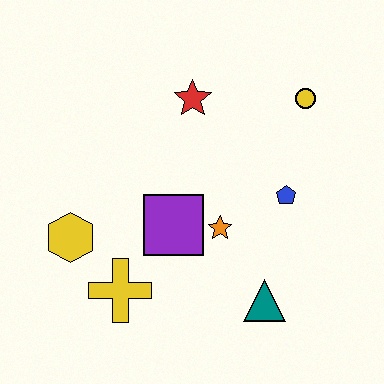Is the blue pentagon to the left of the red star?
No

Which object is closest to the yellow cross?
The yellow hexagon is closest to the yellow cross.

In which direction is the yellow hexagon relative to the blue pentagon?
The yellow hexagon is to the left of the blue pentagon.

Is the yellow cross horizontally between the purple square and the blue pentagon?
No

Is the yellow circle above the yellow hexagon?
Yes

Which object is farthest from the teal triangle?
The red star is farthest from the teal triangle.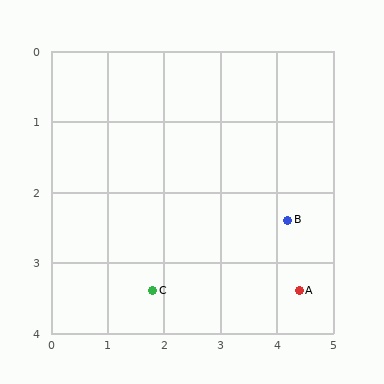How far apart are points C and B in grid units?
Points C and B are about 2.6 grid units apart.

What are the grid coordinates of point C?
Point C is at approximately (1.8, 3.4).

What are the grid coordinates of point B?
Point B is at approximately (4.2, 2.4).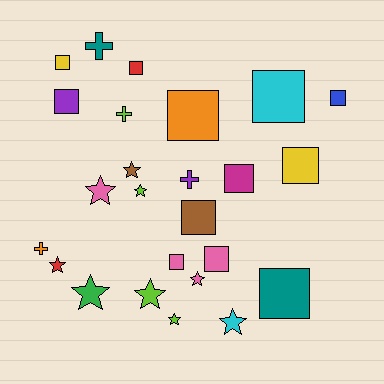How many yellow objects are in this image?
There are 2 yellow objects.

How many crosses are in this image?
There are 4 crosses.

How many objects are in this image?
There are 25 objects.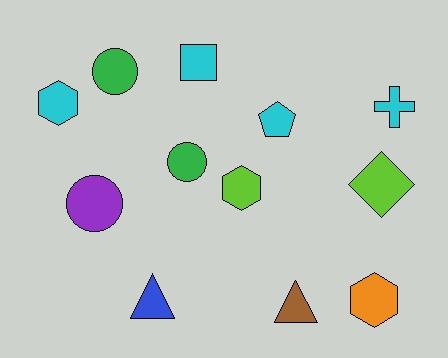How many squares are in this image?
There is 1 square.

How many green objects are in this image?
There are 2 green objects.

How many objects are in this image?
There are 12 objects.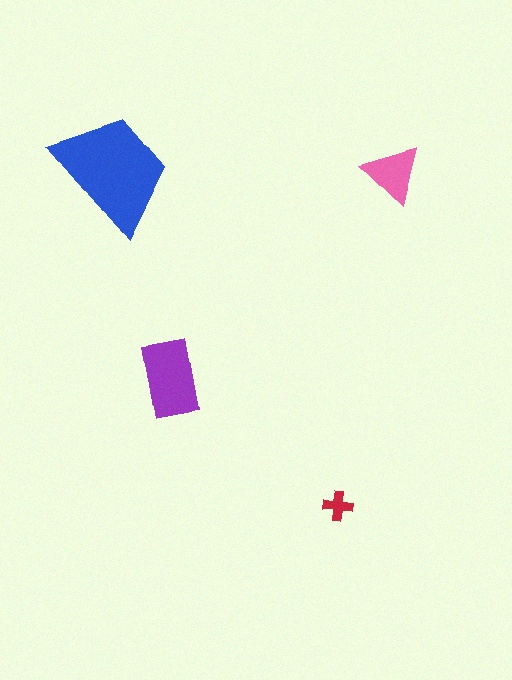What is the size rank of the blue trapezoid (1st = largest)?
1st.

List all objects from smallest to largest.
The red cross, the pink triangle, the purple rectangle, the blue trapezoid.